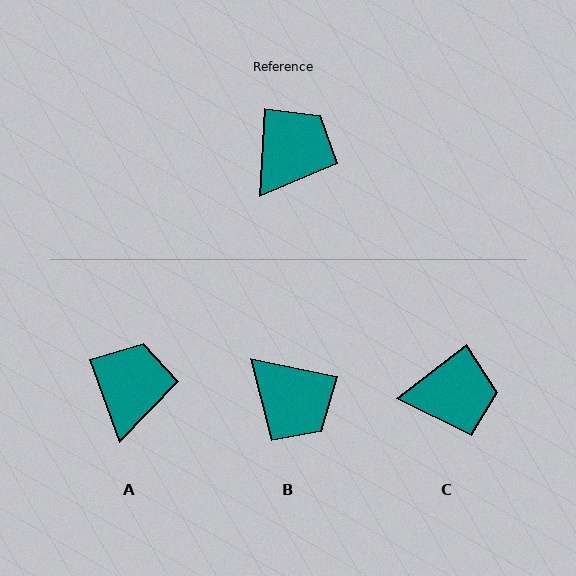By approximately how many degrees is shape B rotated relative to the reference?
Approximately 99 degrees clockwise.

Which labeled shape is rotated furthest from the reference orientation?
B, about 99 degrees away.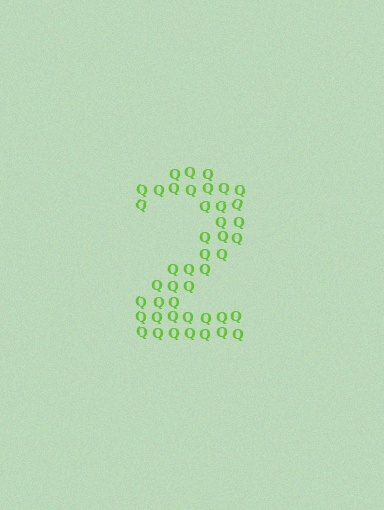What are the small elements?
The small elements are letter Q's.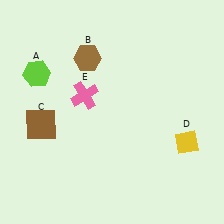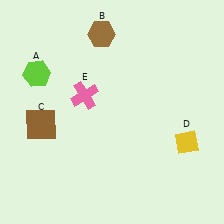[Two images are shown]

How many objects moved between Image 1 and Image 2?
1 object moved between the two images.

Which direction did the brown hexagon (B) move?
The brown hexagon (B) moved up.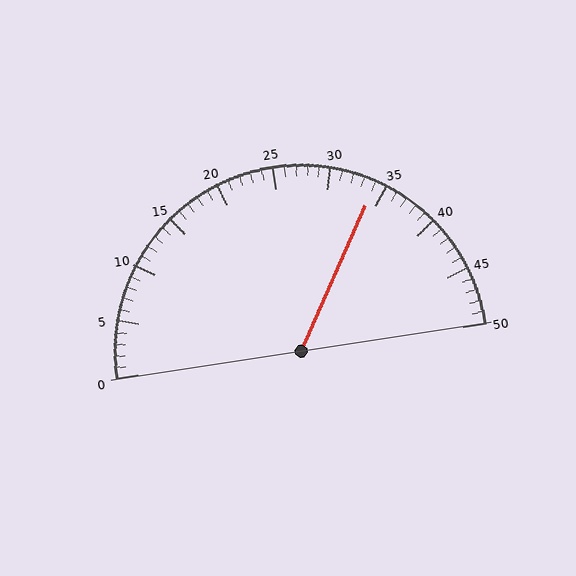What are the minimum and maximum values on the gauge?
The gauge ranges from 0 to 50.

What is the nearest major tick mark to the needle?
The nearest major tick mark is 35.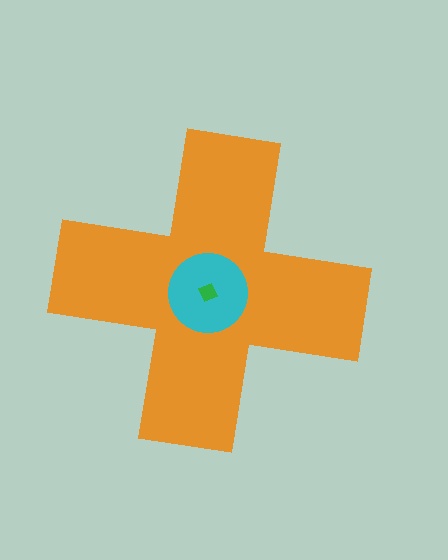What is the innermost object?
The green diamond.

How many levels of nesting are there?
3.